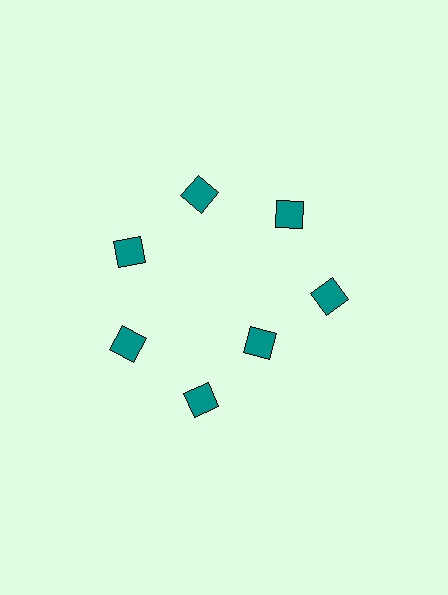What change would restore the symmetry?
The symmetry would be restored by moving it outward, back onto the ring so that all 7 diamonds sit at equal angles and equal distance from the center.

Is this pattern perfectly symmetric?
No. The 7 teal diamonds are arranged in a ring, but one element near the 5 o'clock position is pulled inward toward the center, breaking the 7-fold rotational symmetry.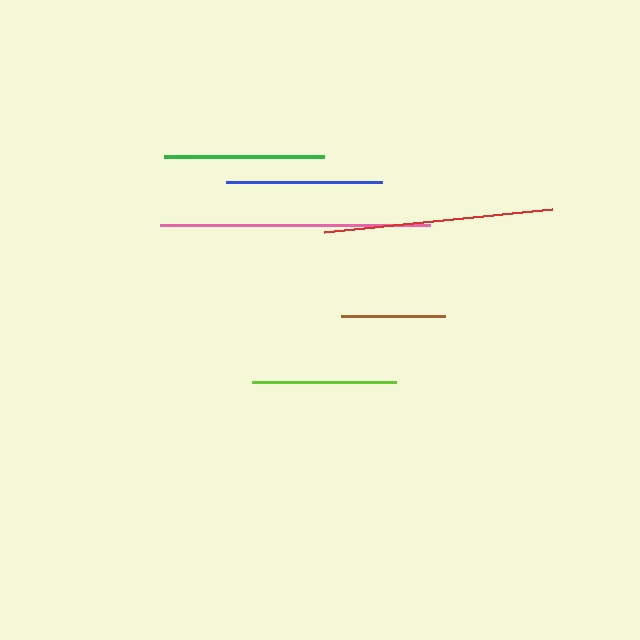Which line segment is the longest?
The pink line is the longest at approximately 270 pixels.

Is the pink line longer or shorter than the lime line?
The pink line is longer than the lime line.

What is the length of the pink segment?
The pink segment is approximately 270 pixels long.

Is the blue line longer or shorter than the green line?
The green line is longer than the blue line.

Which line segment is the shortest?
The brown line is the shortest at approximately 104 pixels.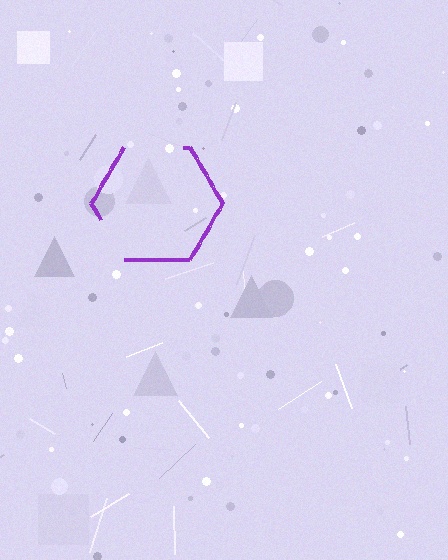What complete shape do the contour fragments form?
The contour fragments form a hexagon.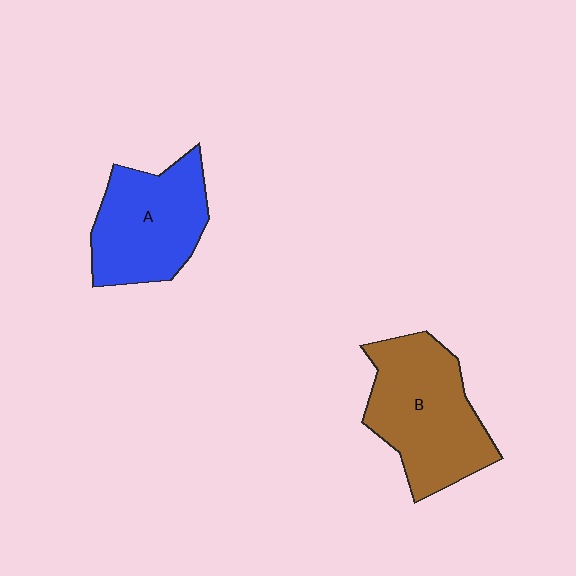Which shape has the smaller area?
Shape A (blue).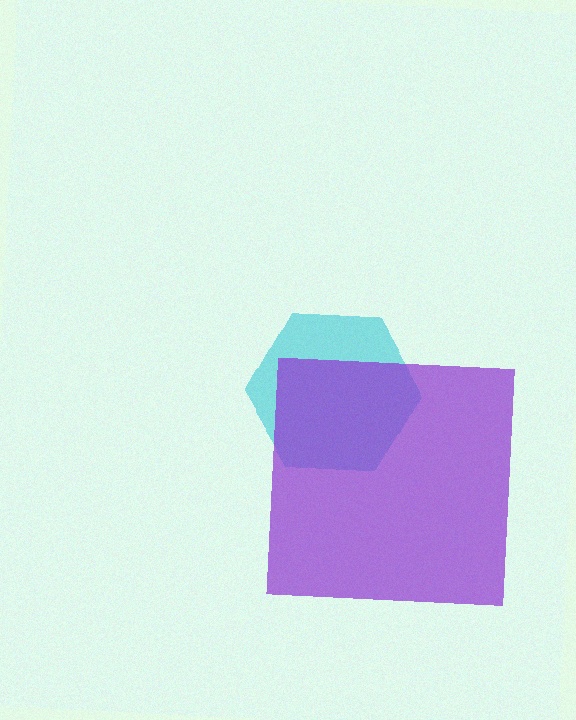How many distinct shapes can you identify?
There are 2 distinct shapes: a cyan hexagon, a purple square.